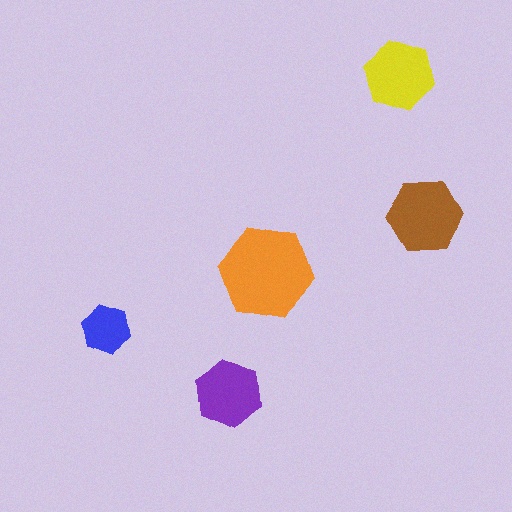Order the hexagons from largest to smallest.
the orange one, the brown one, the yellow one, the purple one, the blue one.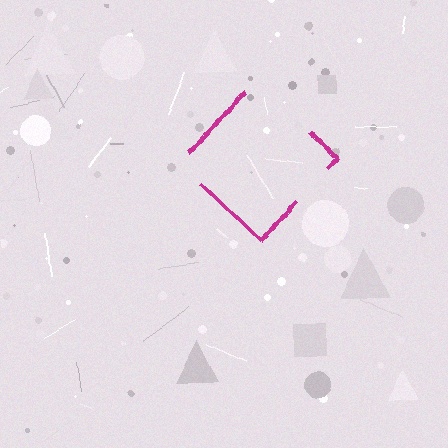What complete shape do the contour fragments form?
The contour fragments form a diamond.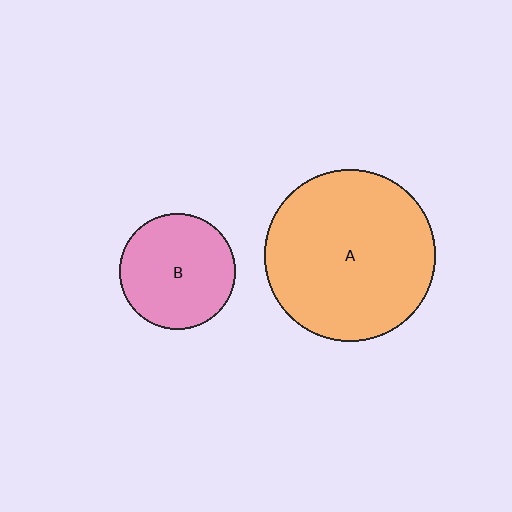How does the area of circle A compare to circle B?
Approximately 2.2 times.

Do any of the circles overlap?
No, none of the circles overlap.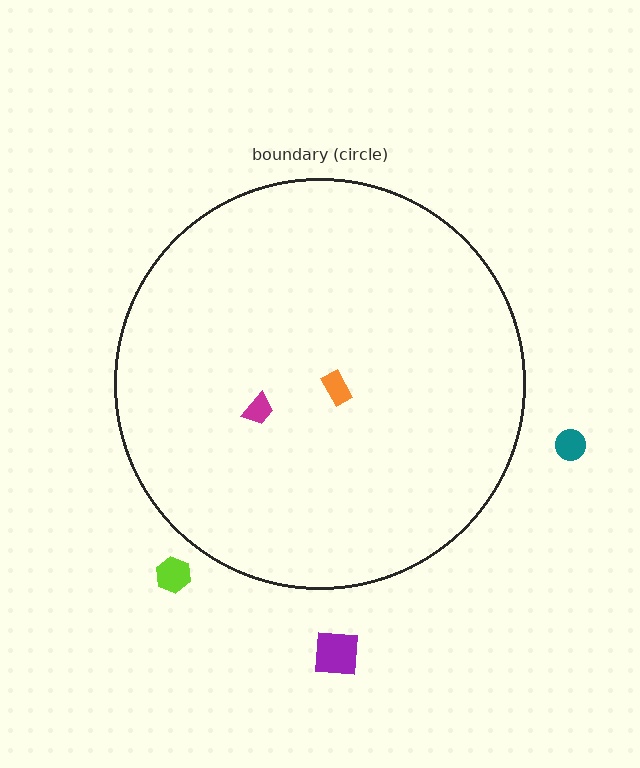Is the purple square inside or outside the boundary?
Outside.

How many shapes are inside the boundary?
2 inside, 3 outside.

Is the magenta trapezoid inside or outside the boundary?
Inside.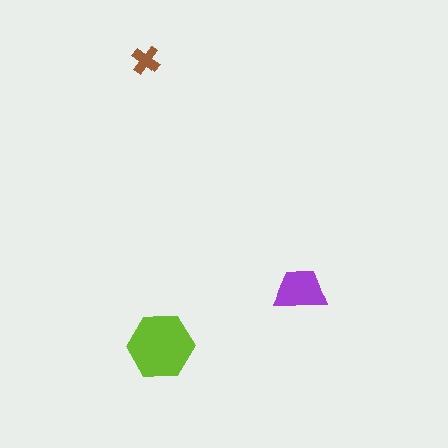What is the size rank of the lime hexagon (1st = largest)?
1st.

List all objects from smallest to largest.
The brown cross, the purple trapezoid, the lime hexagon.